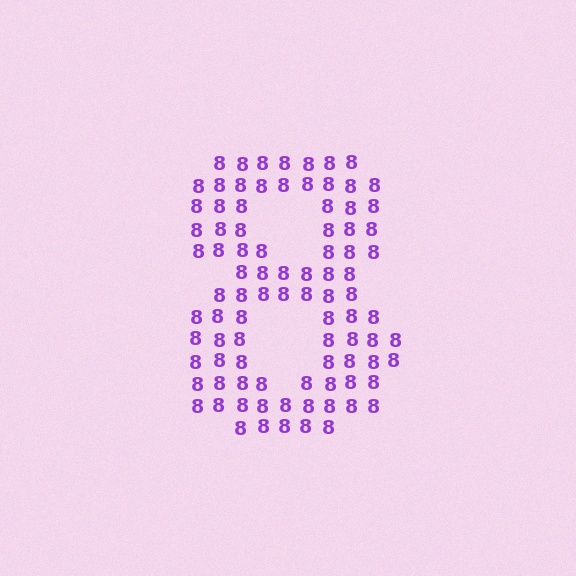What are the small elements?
The small elements are digit 8's.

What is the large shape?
The large shape is the digit 8.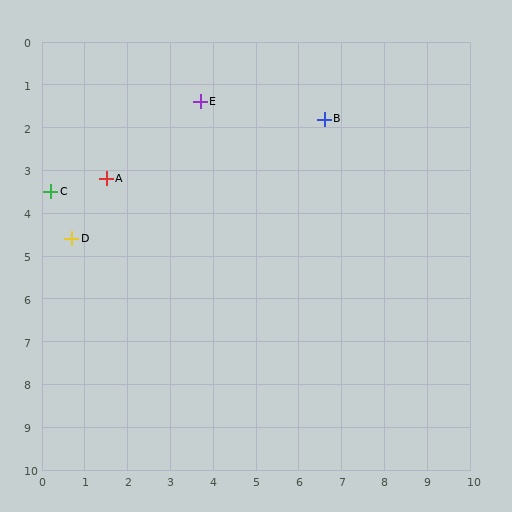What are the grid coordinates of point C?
Point C is at approximately (0.2, 3.5).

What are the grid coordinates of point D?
Point D is at approximately (0.7, 4.6).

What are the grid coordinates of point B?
Point B is at approximately (6.6, 1.8).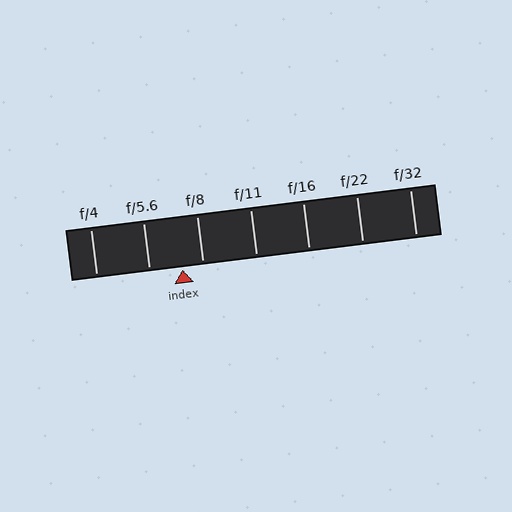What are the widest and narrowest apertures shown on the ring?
The widest aperture shown is f/4 and the narrowest is f/32.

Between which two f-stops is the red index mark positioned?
The index mark is between f/5.6 and f/8.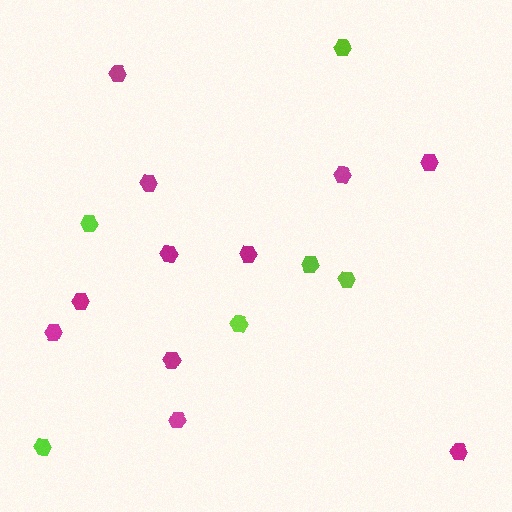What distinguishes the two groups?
There are 2 groups: one group of lime hexagons (6) and one group of magenta hexagons (11).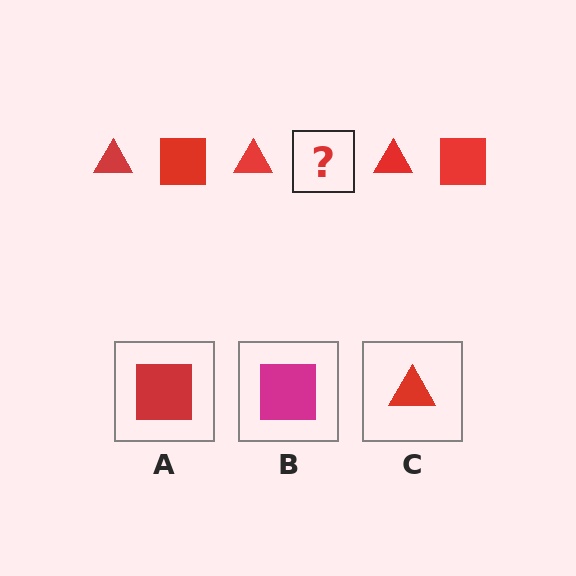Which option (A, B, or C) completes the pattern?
A.